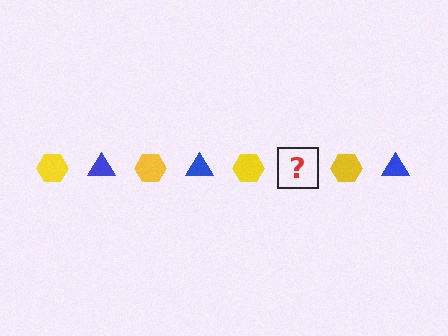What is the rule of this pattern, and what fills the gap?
The rule is that the pattern alternates between yellow hexagon and blue triangle. The gap should be filled with a blue triangle.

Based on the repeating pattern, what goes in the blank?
The blank should be a blue triangle.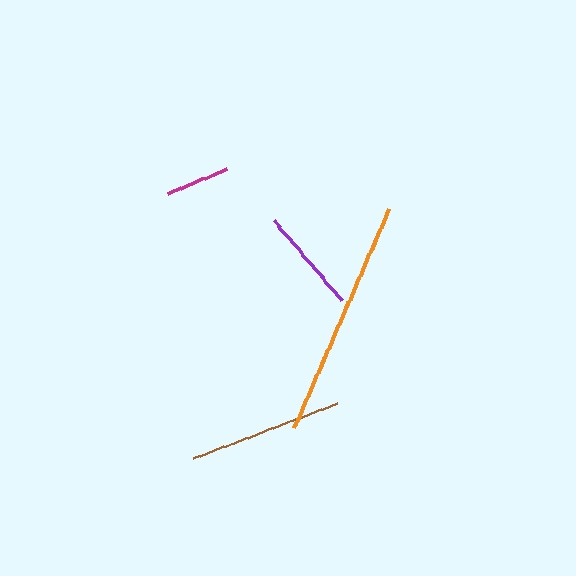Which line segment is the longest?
The orange line is the longest at approximately 238 pixels.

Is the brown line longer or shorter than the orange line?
The orange line is longer than the brown line.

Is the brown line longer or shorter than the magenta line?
The brown line is longer than the magenta line.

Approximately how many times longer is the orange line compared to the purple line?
The orange line is approximately 2.3 times the length of the purple line.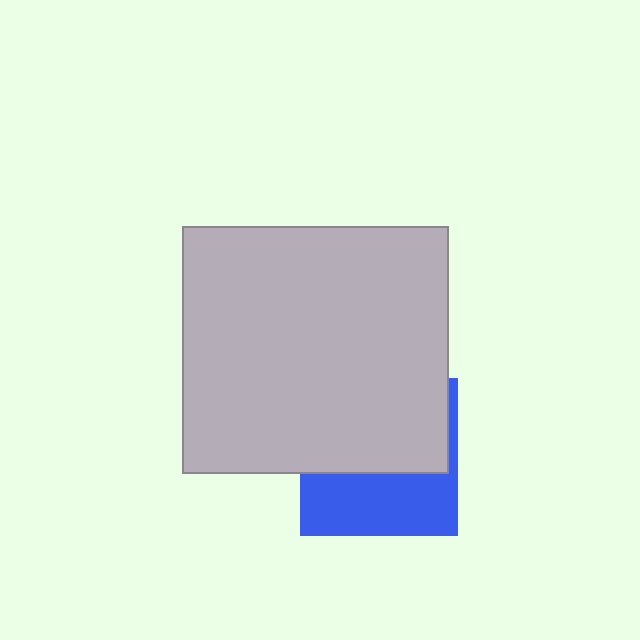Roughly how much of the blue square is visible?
A small part of it is visible (roughly 42%).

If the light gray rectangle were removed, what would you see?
You would see the complete blue square.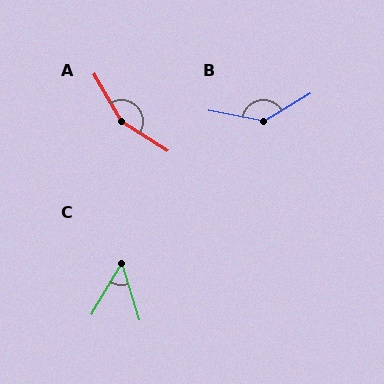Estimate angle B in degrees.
Approximately 139 degrees.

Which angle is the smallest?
C, at approximately 48 degrees.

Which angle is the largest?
A, at approximately 153 degrees.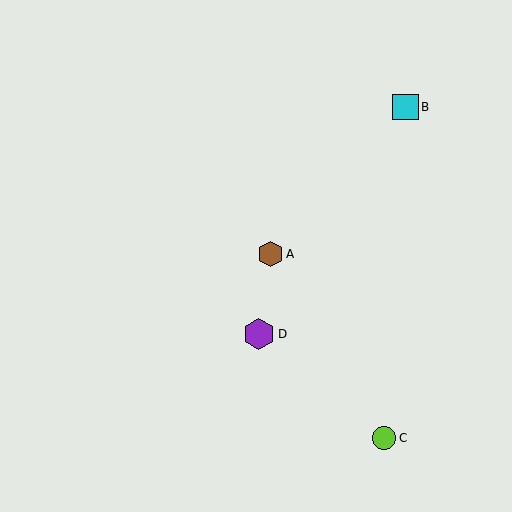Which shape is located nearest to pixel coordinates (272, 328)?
The purple hexagon (labeled D) at (259, 334) is nearest to that location.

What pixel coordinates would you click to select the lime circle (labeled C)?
Click at (384, 438) to select the lime circle C.